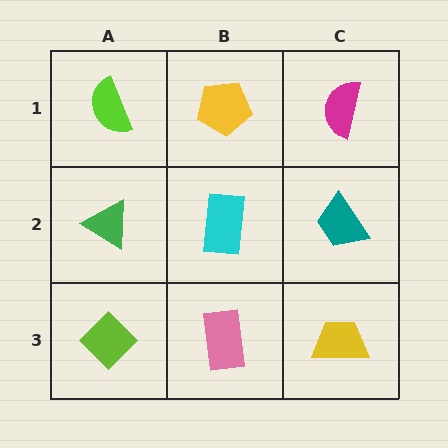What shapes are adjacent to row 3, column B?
A cyan rectangle (row 2, column B), a lime diamond (row 3, column A), a yellow trapezoid (row 3, column C).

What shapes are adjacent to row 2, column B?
A yellow pentagon (row 1, column B), a pink rectangle (row 3, column B), a green triangle (row 2, column A), a teal trapezoid (row 2, column C).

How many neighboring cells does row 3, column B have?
3.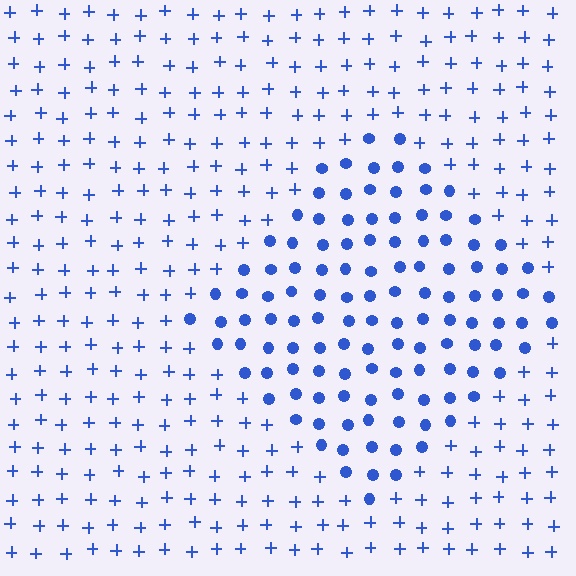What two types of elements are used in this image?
The image uses circles inside the diamond region and plus signs outside it.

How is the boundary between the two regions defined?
The boundary is defined by a change in element shape: circles inside vs. plus signs outside. All elements share the same color and spacing.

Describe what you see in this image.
The image is filled with small blue elements arranged in a uniform grid. A diamond-shaped region contains circles, while the surrounding area contains plus signs. The boundary is defined purely by the change in element shape.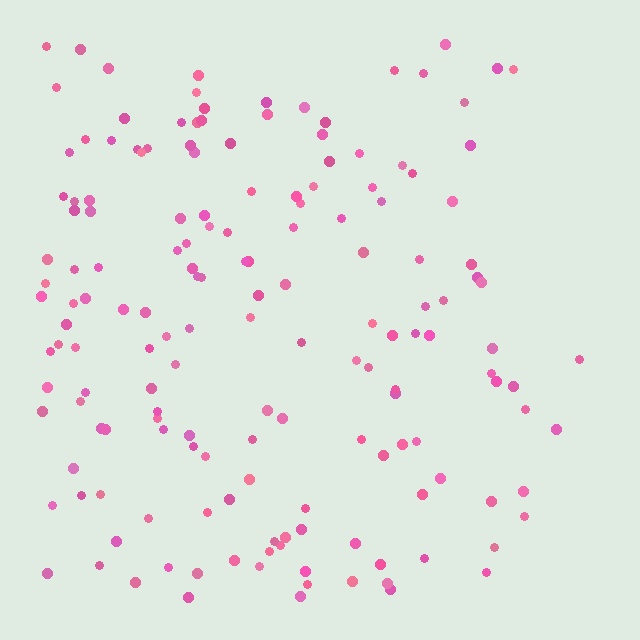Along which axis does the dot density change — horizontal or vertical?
Horizontal.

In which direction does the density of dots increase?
From right to left, with the left side densest.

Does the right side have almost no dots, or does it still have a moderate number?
Still a moderate number, just noticeably fewer than the left.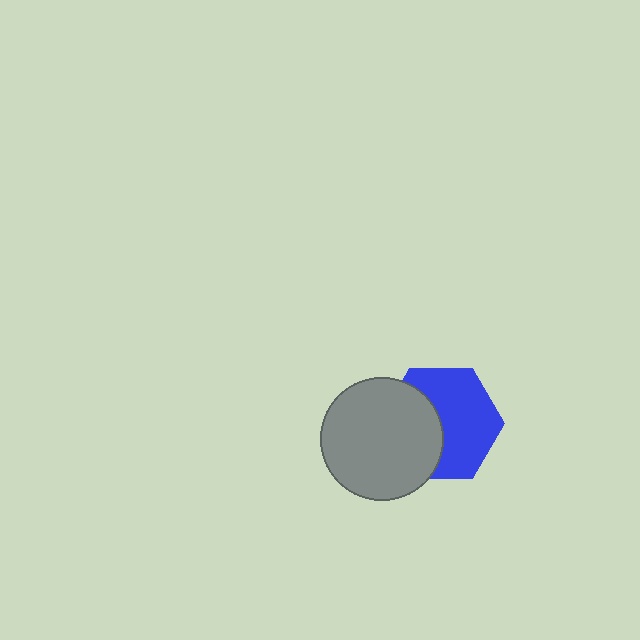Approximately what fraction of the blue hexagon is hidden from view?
Roughly 40% of the blue hexagon is hidden behind the gray circle.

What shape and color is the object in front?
The object in front is a gray circle.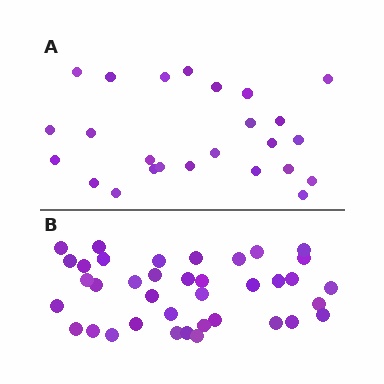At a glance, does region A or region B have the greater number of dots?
Region B (the bottom region) has more dots.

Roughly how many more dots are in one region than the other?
Region B has approximately 15 more dots than region A.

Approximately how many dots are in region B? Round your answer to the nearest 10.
About 40 dots. (The exact count is 38, which rounds to 40.)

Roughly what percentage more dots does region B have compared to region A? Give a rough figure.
About 50% more.